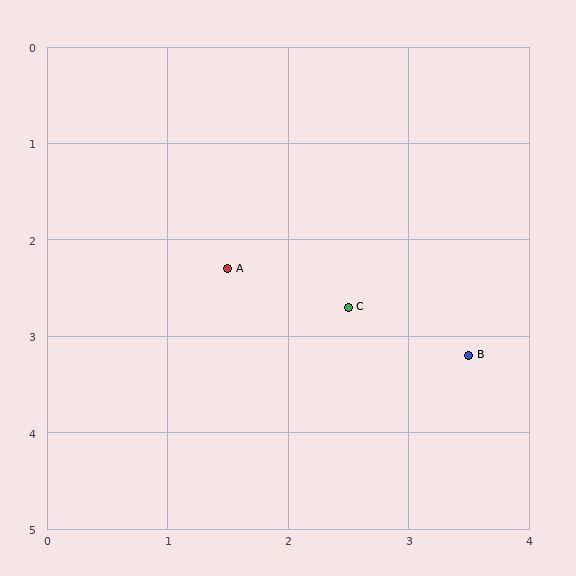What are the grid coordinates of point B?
Point B is at approximately (3.5, 3.2).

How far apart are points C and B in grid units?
Points C and B are about 1.1 grid units apart.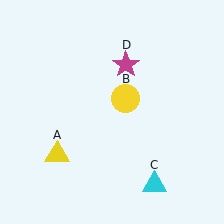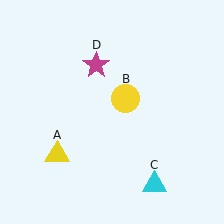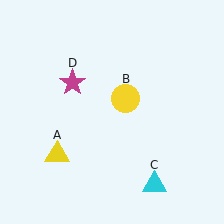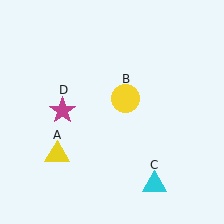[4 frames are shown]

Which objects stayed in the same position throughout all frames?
Yellow triangle (object A) and yellow circle (object B) and cyan triangle (object C) remained stationary.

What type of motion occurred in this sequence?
The magenta star (object D) rotated counterclockwise around the center of the scene.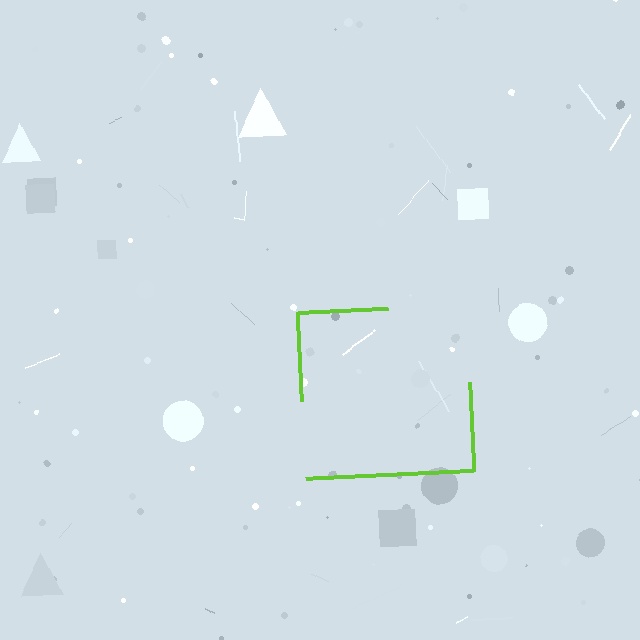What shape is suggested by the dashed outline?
The dashed outline suggests a square.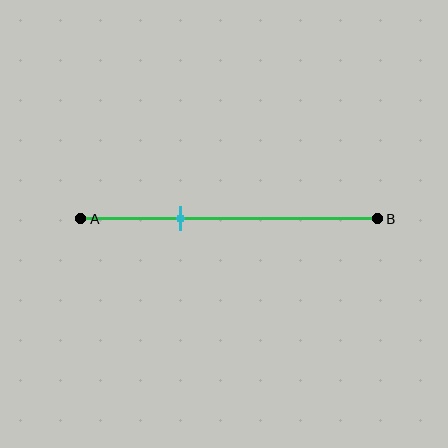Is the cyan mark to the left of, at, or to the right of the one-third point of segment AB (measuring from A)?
The cyan mark is approximately at the one-third point of segment AB.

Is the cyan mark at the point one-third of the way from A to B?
Yes, the mark is approximately at the one-third point.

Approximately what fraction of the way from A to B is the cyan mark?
The cyan mark is approximately 35% of the way from A to B.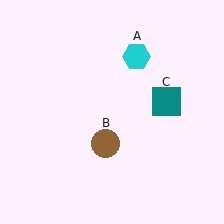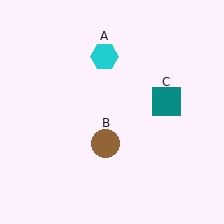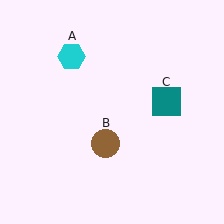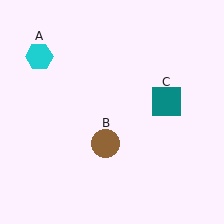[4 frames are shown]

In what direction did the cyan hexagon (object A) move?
The cyan hexagon (object A) moved left.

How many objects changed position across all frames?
1 object changed position: cyan hexagon (object A).